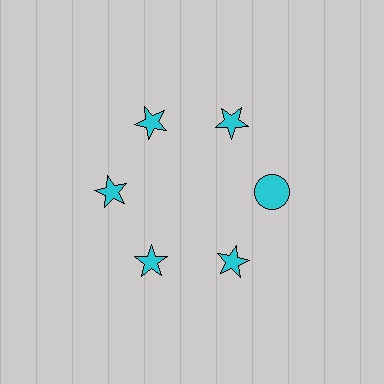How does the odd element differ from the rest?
It has a different shape: circle instead of star.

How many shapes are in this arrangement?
There are 6 shapes arranged in a ring pattern.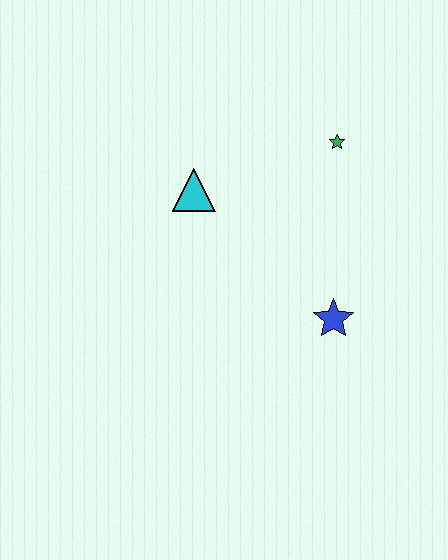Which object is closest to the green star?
The cyan triangle is closest to the green star.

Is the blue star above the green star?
No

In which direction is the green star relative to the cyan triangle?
The green star is to the right of the cyan triangle.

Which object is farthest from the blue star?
The cyan triangle is farthest from the blue star.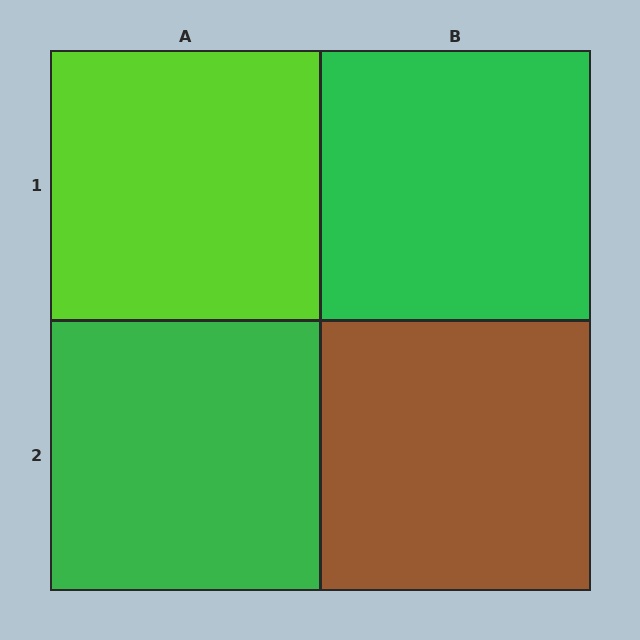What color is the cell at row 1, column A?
Lime.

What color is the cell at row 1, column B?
Green.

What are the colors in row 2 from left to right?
Green, brown.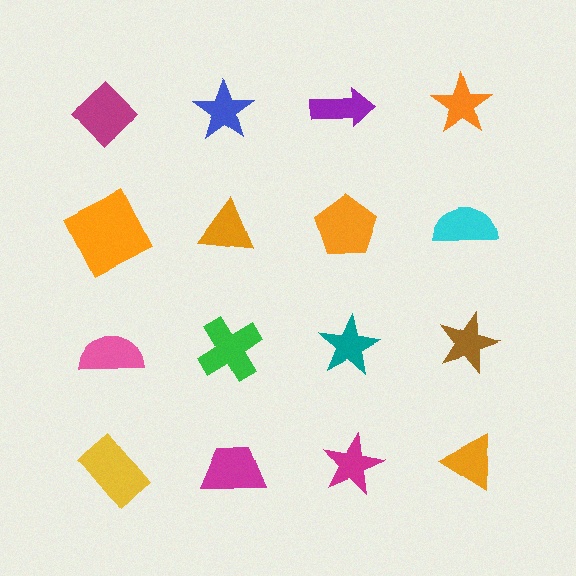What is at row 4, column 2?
A magenta trapezoid.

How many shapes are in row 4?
4 shapes.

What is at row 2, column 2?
An orange triangle.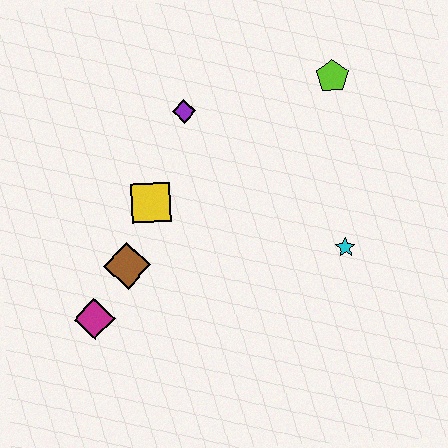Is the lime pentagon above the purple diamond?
Yes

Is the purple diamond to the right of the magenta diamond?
Yes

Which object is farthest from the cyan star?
The magenta diamond is farthest from the cyan star.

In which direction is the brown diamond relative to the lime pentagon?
The brown diamond is to the left of the lime pentagon.